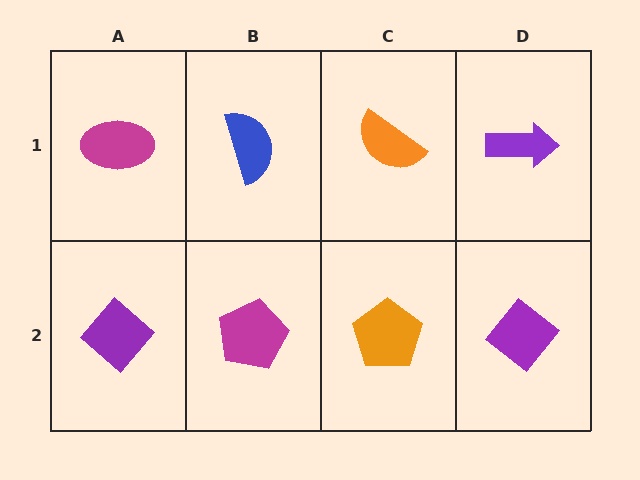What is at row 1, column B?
A blue semicircle.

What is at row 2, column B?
A magenta pentagon.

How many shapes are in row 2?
4 shapes.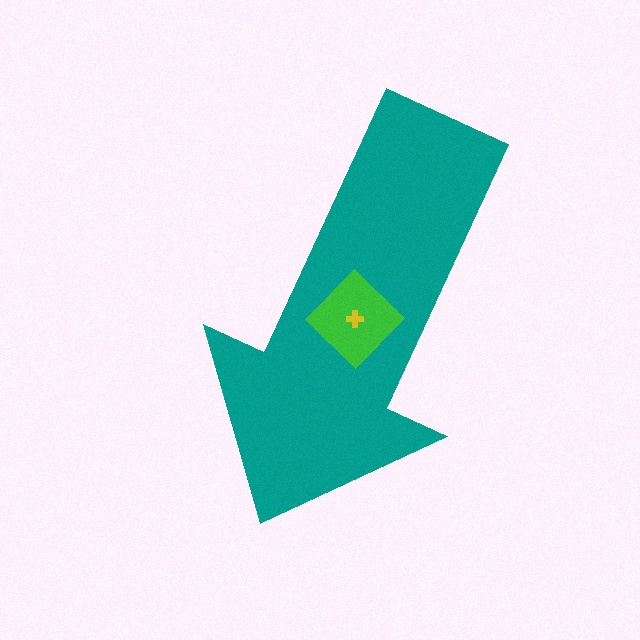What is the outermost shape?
The teal arrow.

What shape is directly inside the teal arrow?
The green diamond.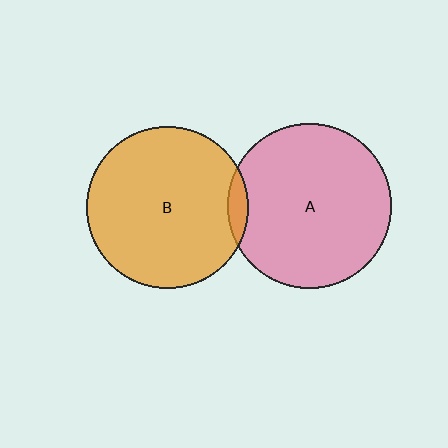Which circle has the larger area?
Circle A (pink).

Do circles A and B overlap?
Yes.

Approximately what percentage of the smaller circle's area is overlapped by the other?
Approximately 5%.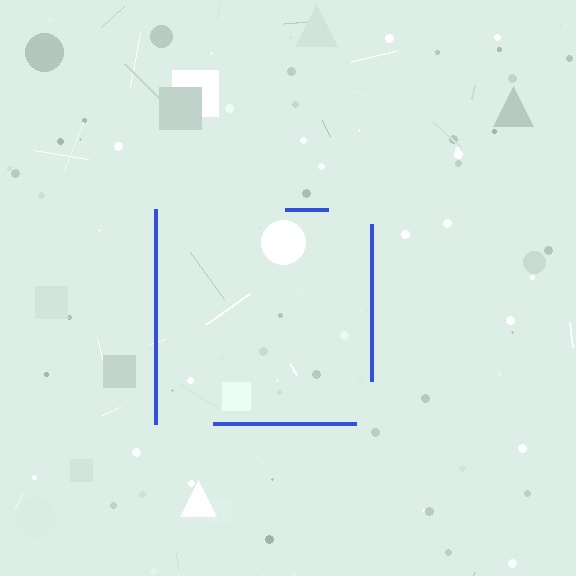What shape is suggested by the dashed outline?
The dashed outline suggests a square.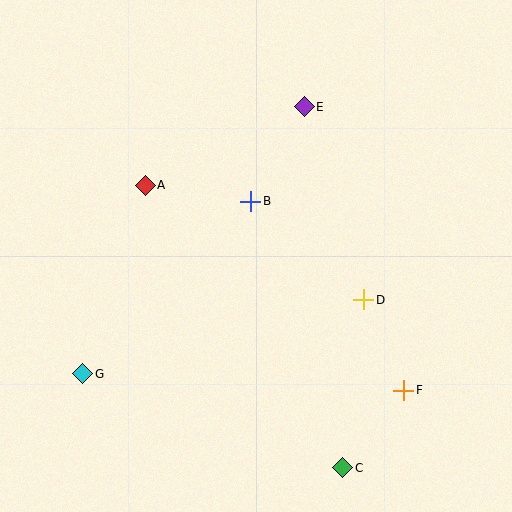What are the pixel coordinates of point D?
Point D is at (364, 300).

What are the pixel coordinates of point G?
Point G is at (83, 374).